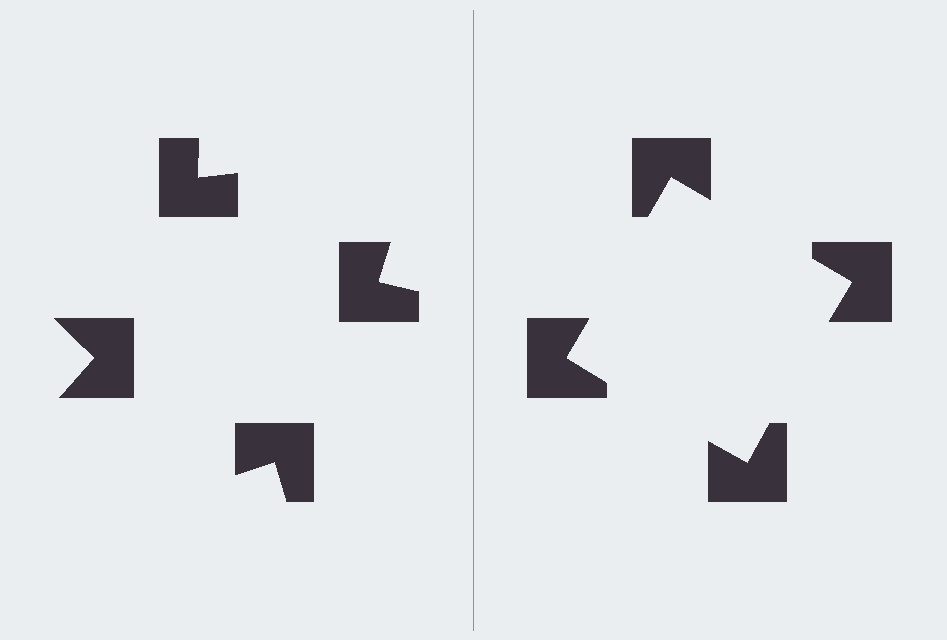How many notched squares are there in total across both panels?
8 — 4 on each side.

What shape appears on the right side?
An illusory square.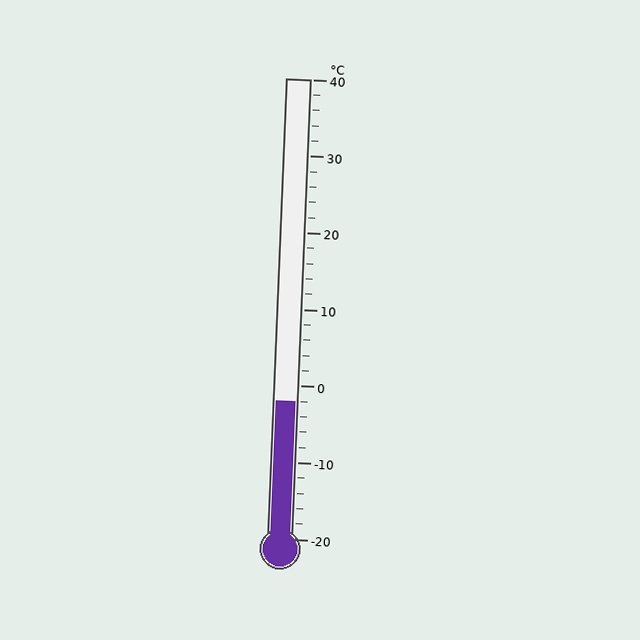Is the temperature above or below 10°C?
The temperature is below 10°C.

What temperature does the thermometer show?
The thermometer shows approximately -2°C.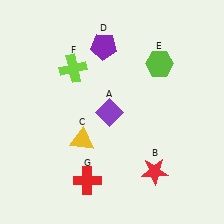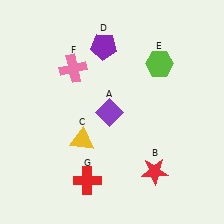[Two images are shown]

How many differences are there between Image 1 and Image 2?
There is 1 difference between the two images.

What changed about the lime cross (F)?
In Image 1, F is lime. In Image 2, it changed to pink.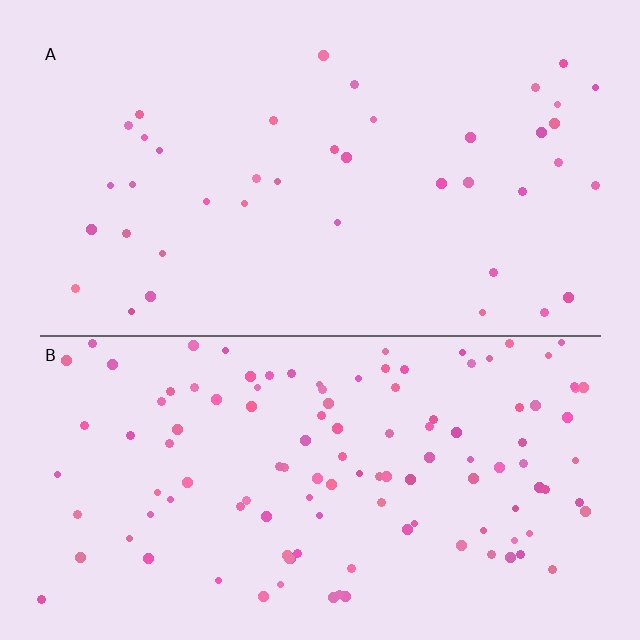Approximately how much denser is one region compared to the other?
Approximately 2.9× — region B over region A.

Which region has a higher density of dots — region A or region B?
B (the bottom).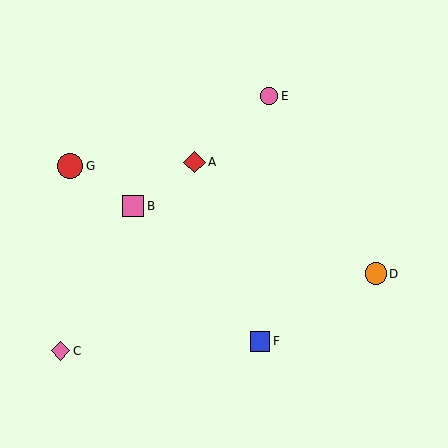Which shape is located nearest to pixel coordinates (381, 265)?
The orange circle (labeled D) at (376, 274) is nearest to that location.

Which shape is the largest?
The red circle (labeled G) is the largest.